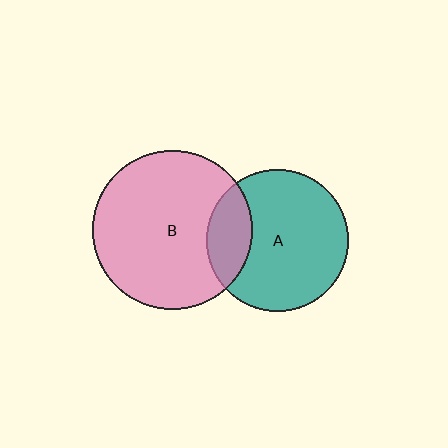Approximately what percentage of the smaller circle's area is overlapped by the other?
Approximately 20%.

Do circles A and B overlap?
Yes.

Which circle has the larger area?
Circle B (pink).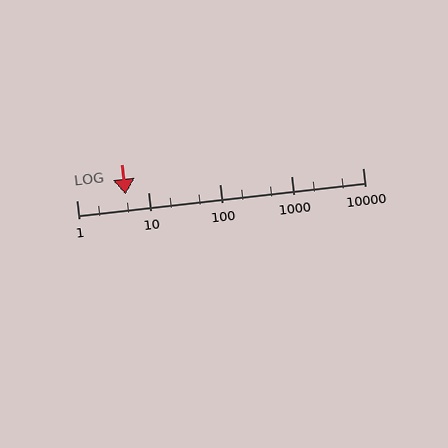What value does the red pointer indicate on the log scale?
The pointer indicates approximately 4.9.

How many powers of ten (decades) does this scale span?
The scale spans 4 decades, from 1 to 10000.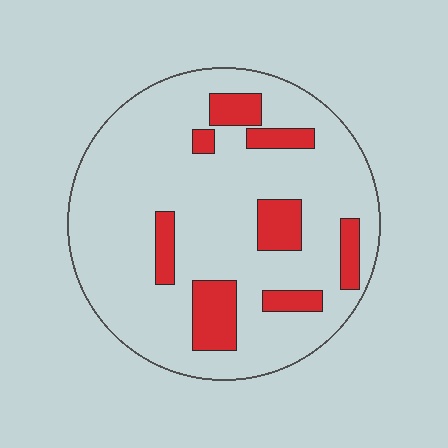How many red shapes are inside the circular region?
8.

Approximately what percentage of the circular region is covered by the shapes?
Approximately 20%.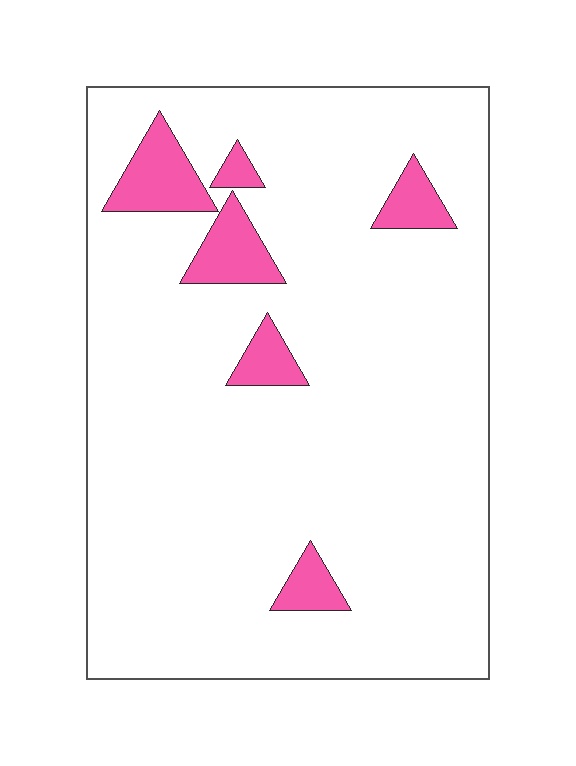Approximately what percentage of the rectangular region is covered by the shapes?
Approximately 10%.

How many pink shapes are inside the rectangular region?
6.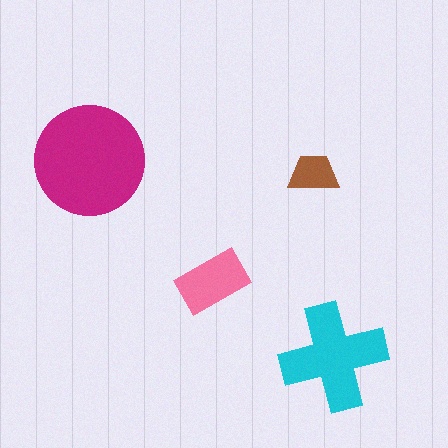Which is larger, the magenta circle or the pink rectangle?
The magenta circle.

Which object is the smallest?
The brown trapezoid.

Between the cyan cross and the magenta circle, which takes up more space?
The magenta circle.